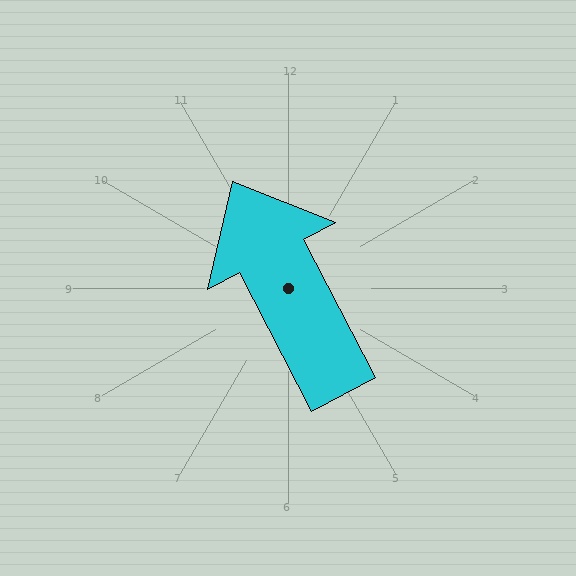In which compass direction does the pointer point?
Northwest.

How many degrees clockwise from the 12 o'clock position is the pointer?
Approximately 332 degrees.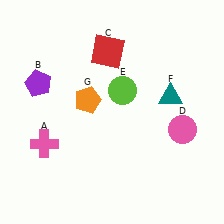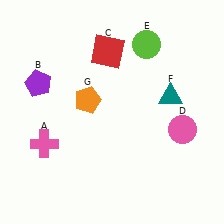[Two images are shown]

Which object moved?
The lime circle (E) moved up.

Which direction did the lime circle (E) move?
The lime circle (E) moved up.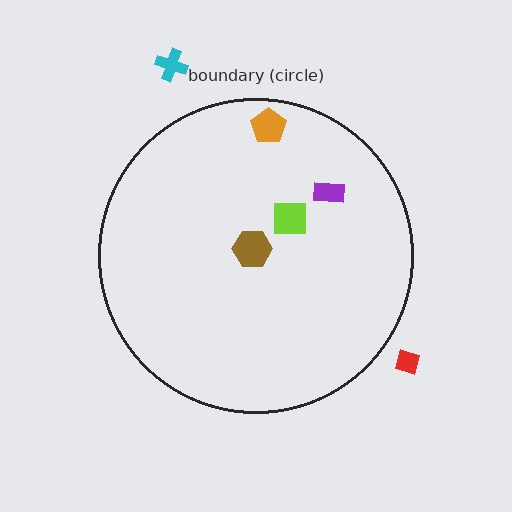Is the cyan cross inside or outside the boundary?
Outside.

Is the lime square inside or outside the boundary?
Inside.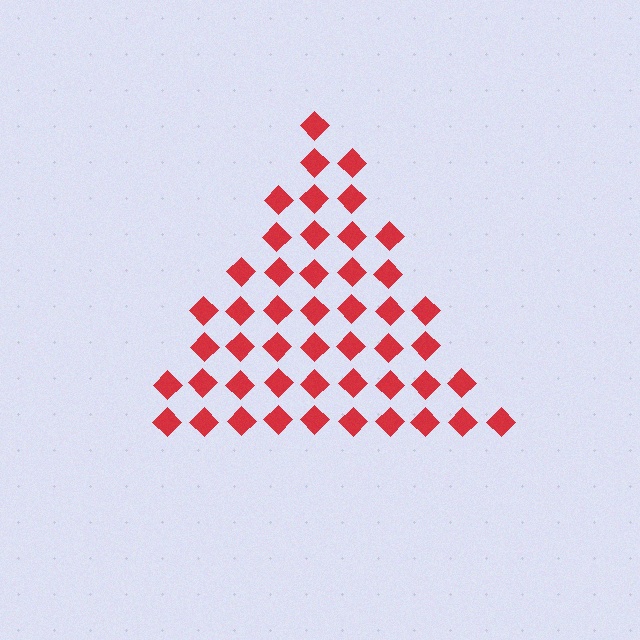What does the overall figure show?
The overall figure shows a triangle.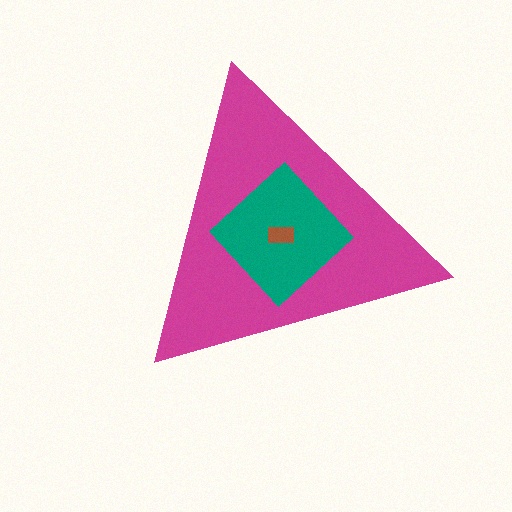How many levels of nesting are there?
3.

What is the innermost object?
The brown rectangle.